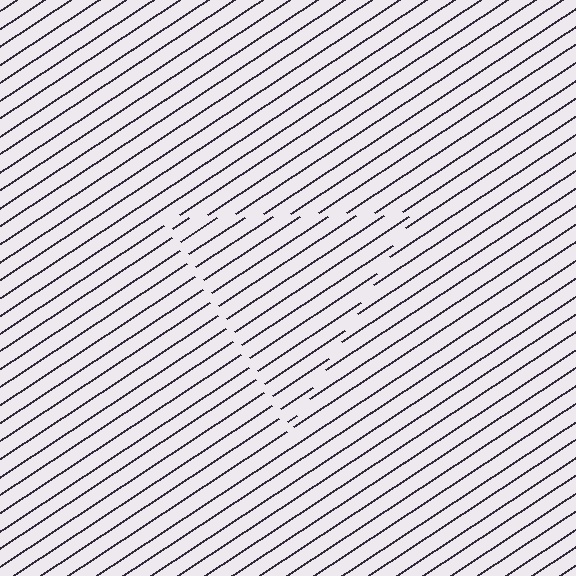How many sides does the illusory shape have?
3 sides — the line-ends trace a triangle.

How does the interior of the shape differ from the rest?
The interior of the shape contains the same grating, shifted by half a period — the contour is defined by the phase discontinuity where line-ends from the inner and outer gratings abut.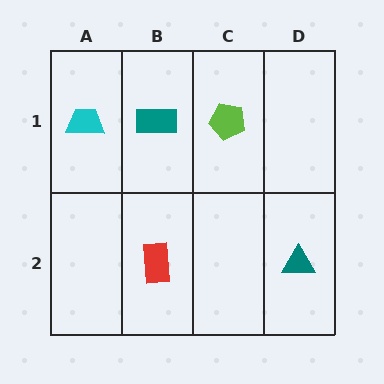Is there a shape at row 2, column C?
No, that cell is empty.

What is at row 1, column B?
A teal rectangle.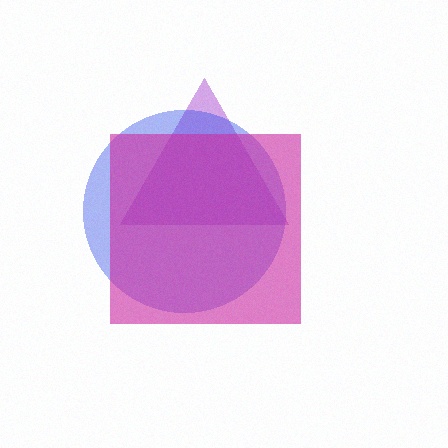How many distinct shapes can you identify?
There are 3 distinct shapes: a purple triangle, a blue circle, a magenta square.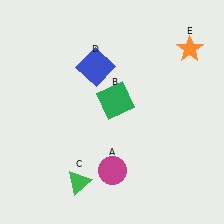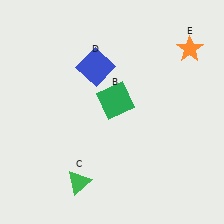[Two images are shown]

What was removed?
The magenta circle (A) was removed in Image 2.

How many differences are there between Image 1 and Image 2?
There is 1 difference between the two images.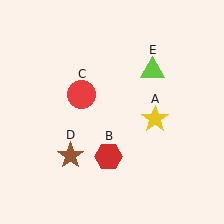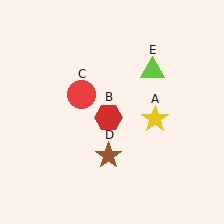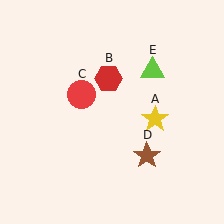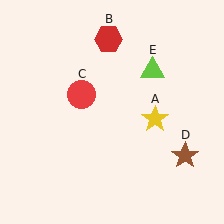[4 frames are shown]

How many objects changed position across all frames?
2 objects changed position: red hexagon (object B), brown star (object D).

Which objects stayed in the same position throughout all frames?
Yellow star (object A) and red circle (object C) and lime triangle (object E) remained stationary.